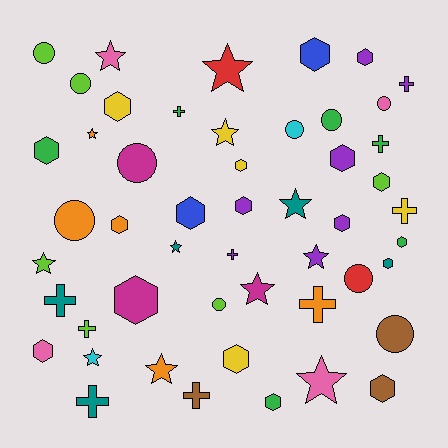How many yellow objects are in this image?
There are 5 yellow objects.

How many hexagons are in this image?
There are 18 hexagons.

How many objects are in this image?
There are 50 objects.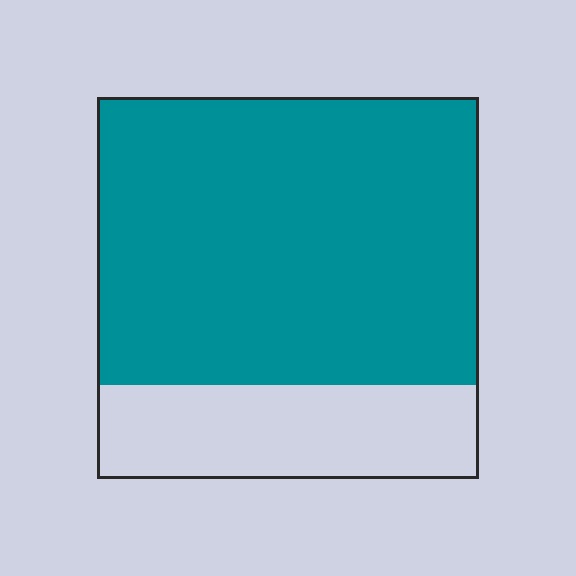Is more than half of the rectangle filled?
Yes.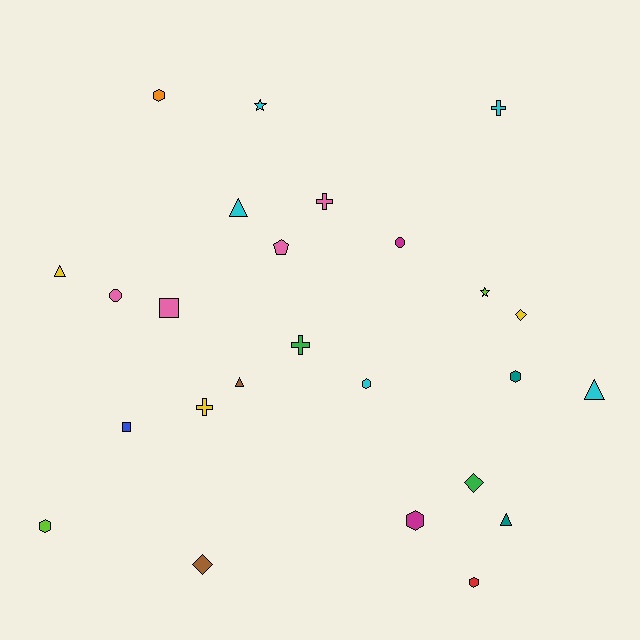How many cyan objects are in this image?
There are 5 cyan objects.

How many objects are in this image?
There are 25 objects.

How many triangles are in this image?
There are 5 triangles.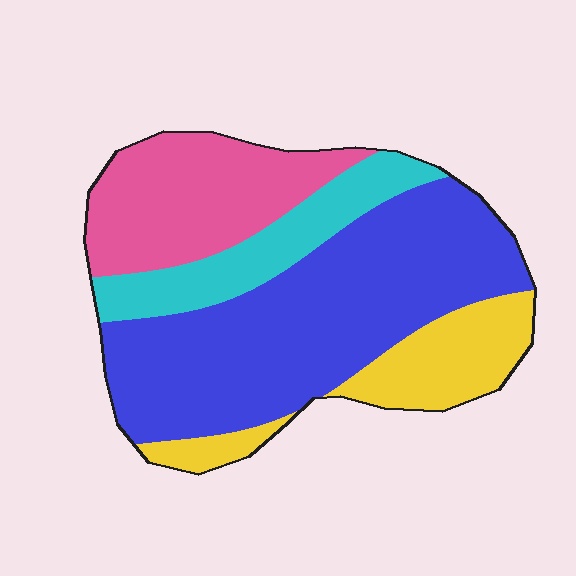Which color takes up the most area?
Blue, at roughly 45%.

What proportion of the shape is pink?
Pink covers about 20% of the shape.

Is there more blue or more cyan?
Blue.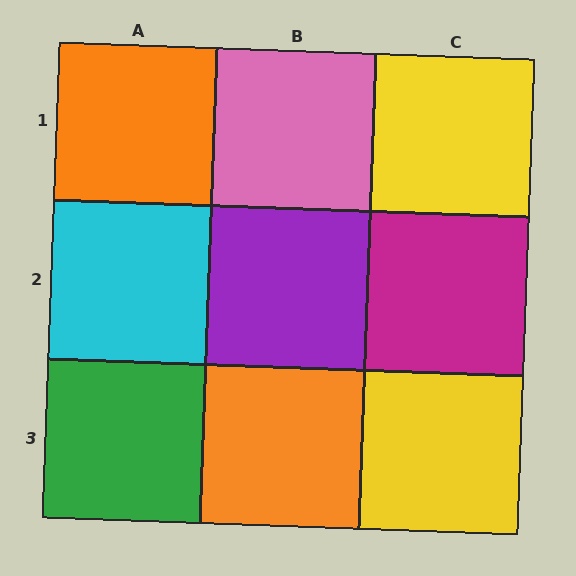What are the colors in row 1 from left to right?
Orange, pink, yellow.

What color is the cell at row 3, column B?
Orange.